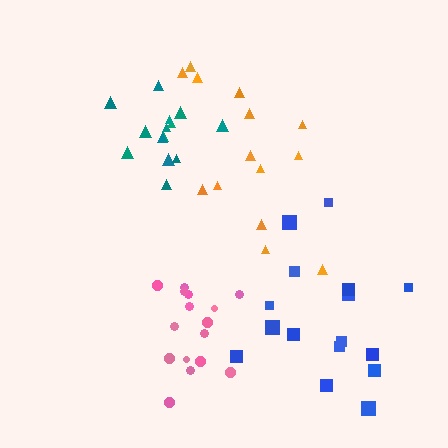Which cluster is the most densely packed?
Teal.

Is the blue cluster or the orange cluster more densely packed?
Blue.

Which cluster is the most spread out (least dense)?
Orange.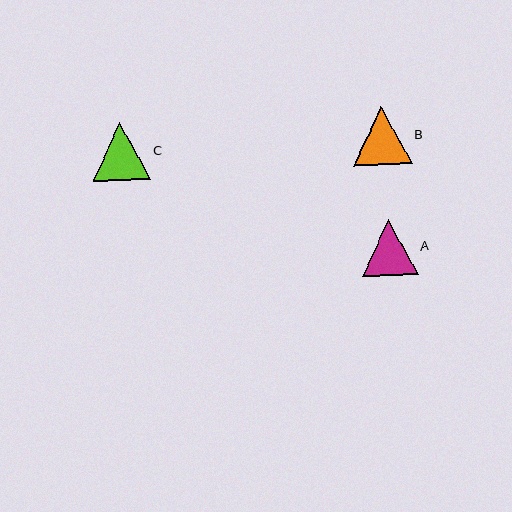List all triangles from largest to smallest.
From largest to smallest: B, C, A.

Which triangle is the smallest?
Triangle A is the smallest with a size of approximately 56 pixels.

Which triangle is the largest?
Triangle B is the largest with a size of approximately 58 pixels.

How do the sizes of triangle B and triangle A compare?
Triangle B and triangle A are approximately the same size.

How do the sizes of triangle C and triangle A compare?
Triangle C and triangle A are approximately the same size.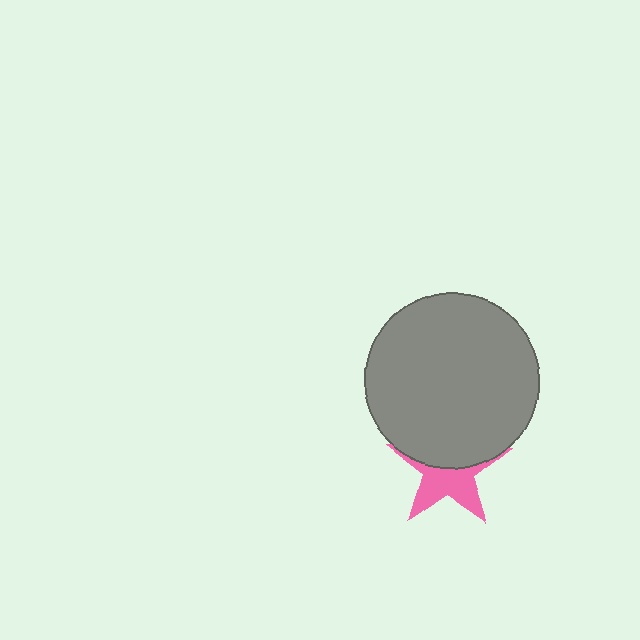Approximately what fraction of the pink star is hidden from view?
Roughly 50% of the pink star is hidden behind the gray circle.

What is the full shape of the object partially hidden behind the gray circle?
The partially hidden object is a pink star.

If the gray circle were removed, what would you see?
You would see the complete pink star.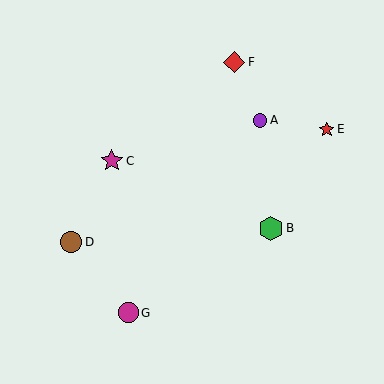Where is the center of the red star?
The center of the red star is at (327, 129).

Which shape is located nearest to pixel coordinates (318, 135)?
The red star (labeled E) at (327, 129) is nearest to that location.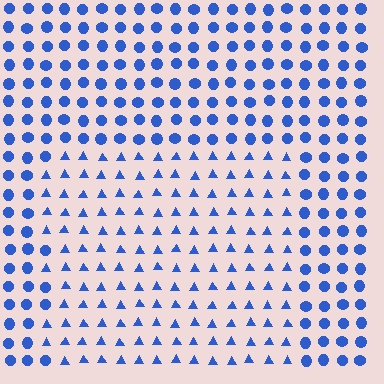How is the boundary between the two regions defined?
The boundary is defined by a change in element shape: triangles inside vs. circles outside. All elements share the same color and spacing.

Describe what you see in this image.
The image is filled with small blue elements arranged in a uniform grid. A rectangle-shaped region contains triangles, while the surrounding area contains circles. The boundary is defined purely by the change in element shape.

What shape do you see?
I see a rectangle.